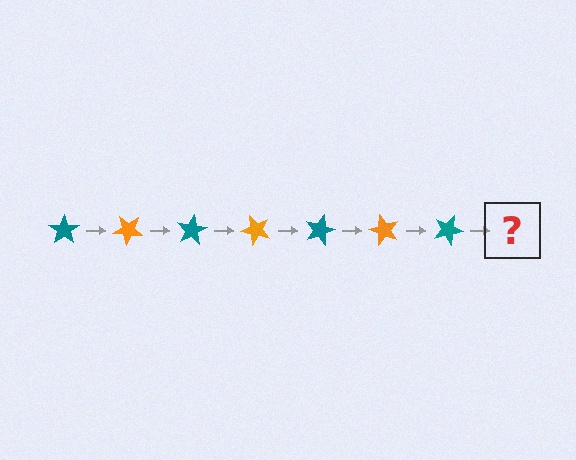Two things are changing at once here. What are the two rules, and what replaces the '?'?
The two rules are that it rotates 40 degrees each step and the color cycles through teal and orange. The '?' should be an orange star, rotated 280 degrees from the start.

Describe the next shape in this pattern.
It should be an orange star, rotated 280 degrees from the start.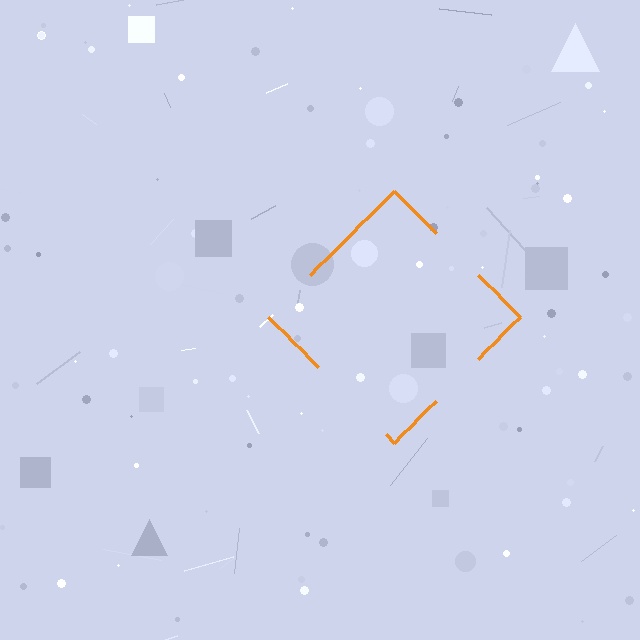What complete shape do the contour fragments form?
The contour fragments form a diamond.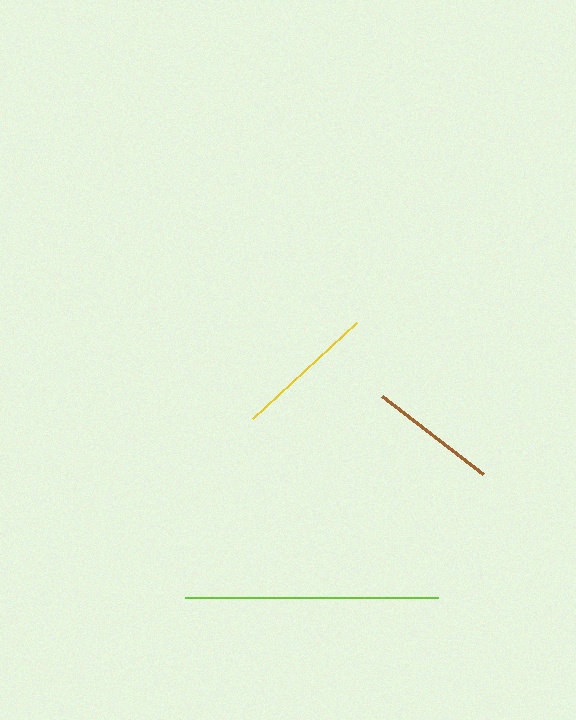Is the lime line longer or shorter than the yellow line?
The lime line is longer than the yellow line.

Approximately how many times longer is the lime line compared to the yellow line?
The lime line is approximately 1.8 times the length of the yellow line.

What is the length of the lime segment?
The lime segment is approximately 253 pixels long.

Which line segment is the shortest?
The brown line is the shortest at approximately 128 pixels.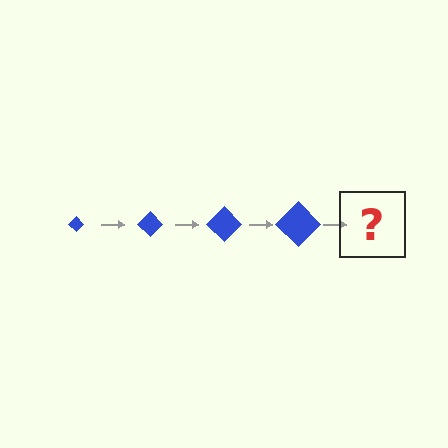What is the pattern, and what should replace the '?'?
The pattern is that the diamond gets progressively larger each step. The '?' should be a blue diamond, larger than the previous one.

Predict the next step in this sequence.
The next step is a blue diamond, larger than the previous one.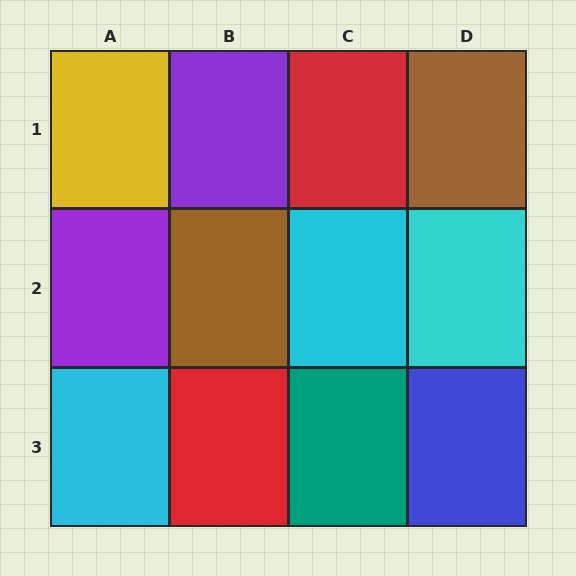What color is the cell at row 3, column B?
Red.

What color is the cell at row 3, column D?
Blue.